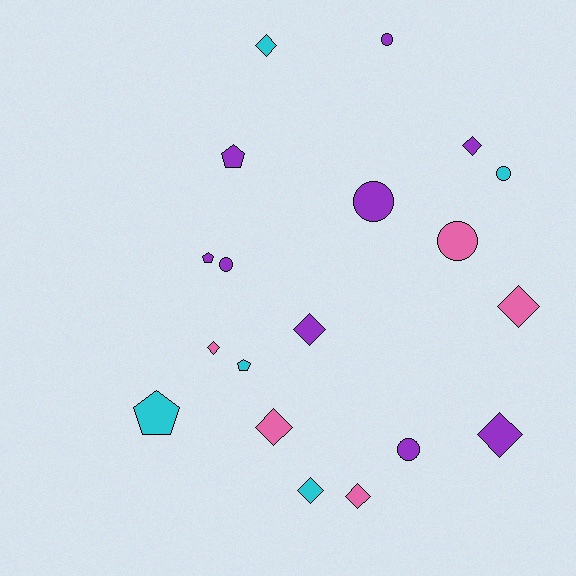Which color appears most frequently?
Purple, with 9 objects.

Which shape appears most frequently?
Diamond, with 9 objects.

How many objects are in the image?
There are 19 objects.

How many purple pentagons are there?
There are 2 purple pentagons.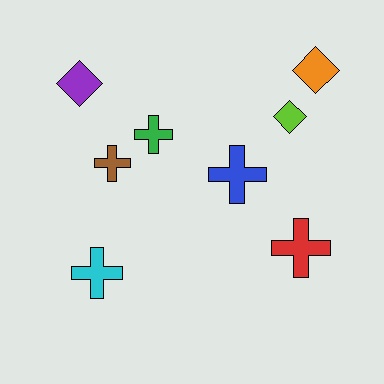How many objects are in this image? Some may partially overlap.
There are 8 objects.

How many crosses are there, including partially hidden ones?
There are 5 crosses.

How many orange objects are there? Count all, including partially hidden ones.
There is 1 orange object.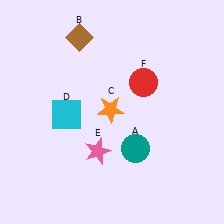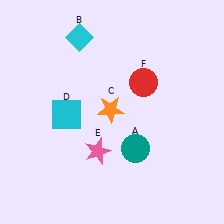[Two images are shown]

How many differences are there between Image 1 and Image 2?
There is 1 difference between the two images.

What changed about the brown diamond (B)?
In Image 1, B is brown. In Image 2, it changed to cyan.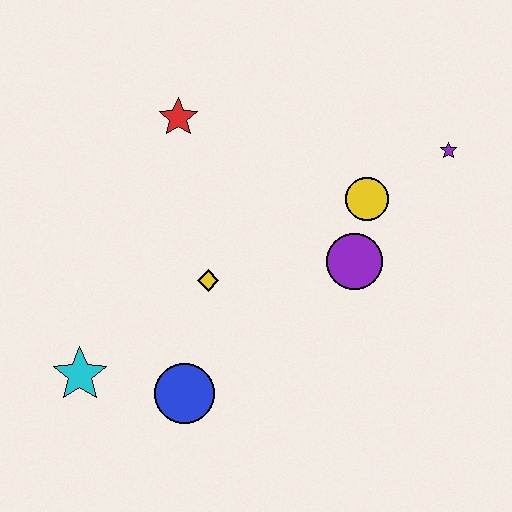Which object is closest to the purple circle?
The yellow circle is closest to the purple circle.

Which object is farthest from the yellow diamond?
The purple star is farthest from the yellow diamond.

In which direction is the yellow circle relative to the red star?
The yellow circle is to the right of the red star.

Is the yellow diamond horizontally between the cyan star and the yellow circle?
Yes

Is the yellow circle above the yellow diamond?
Yes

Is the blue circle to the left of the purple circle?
Yes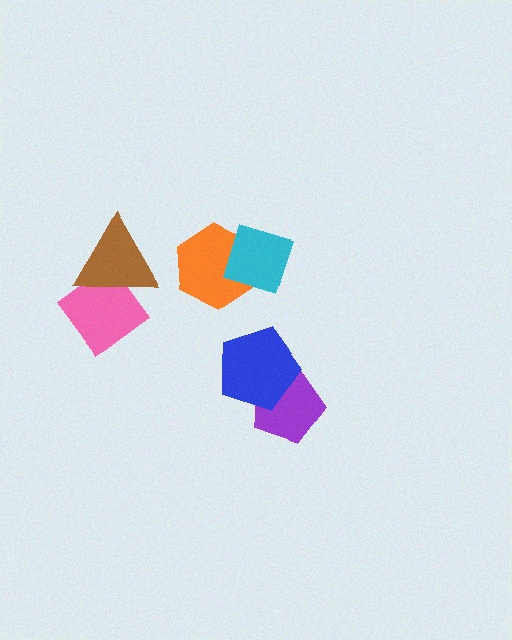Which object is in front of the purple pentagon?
The blue pentagon is in front of the purple pentagon.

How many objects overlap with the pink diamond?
1 object overlaps with the pink diamond.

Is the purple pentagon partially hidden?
Yes, it is partially covered by another shape.